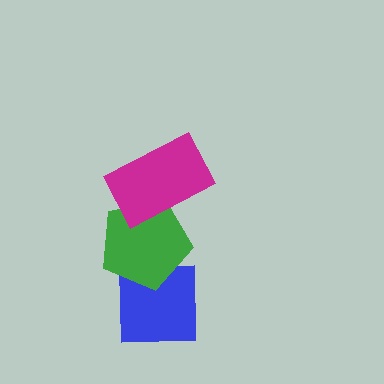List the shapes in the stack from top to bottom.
From top to bottom: the magenta rectangle, the green pentagon, the blue square.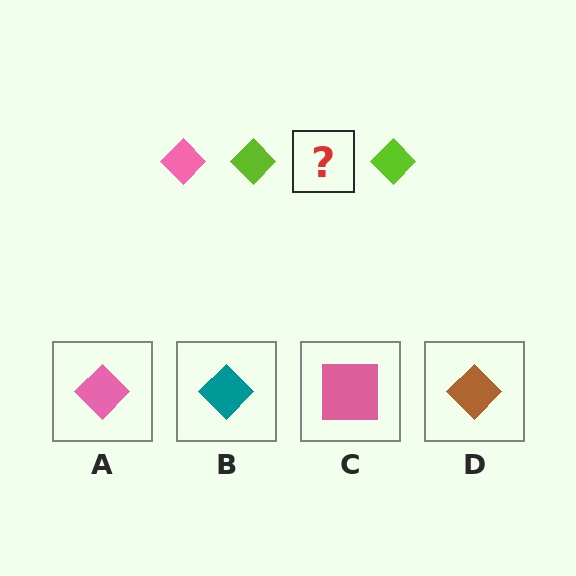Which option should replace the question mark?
Option A.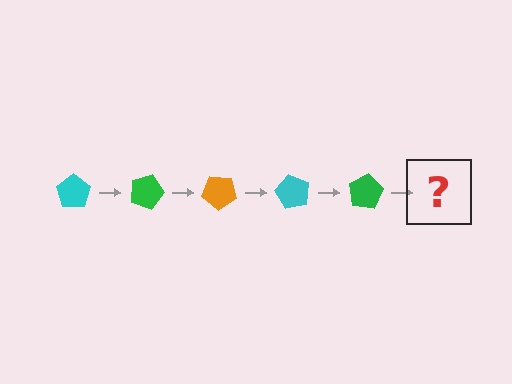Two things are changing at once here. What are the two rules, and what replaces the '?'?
The two rules are that it rotates 20 degrees each step and the color cycles through cyan, green, and orange. The '?' should be an orange pentagon, rotated 100 degrees from the start.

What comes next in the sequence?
The next element should be an orange pentagon, rotated 100 degrees from the start.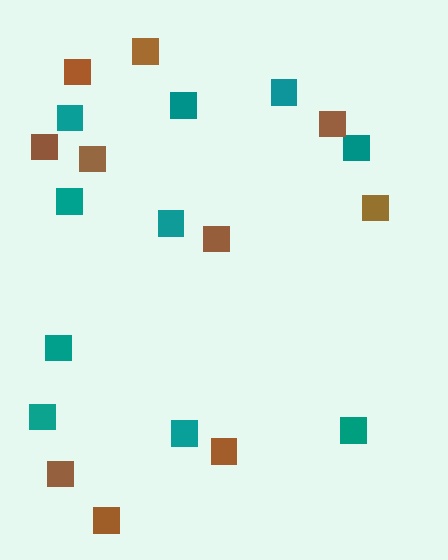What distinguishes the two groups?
There are 2 groups: one group of teal squares (10) and one group of brown squares (10).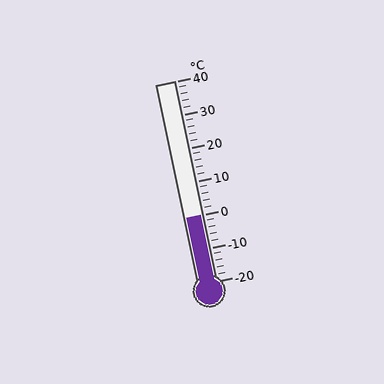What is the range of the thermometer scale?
The thermometer scale ranges from -20°C to 40°C.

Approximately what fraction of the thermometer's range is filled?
The thermometer is filled to approximately 35% of its range.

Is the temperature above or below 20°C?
The temperature is below 20°C.